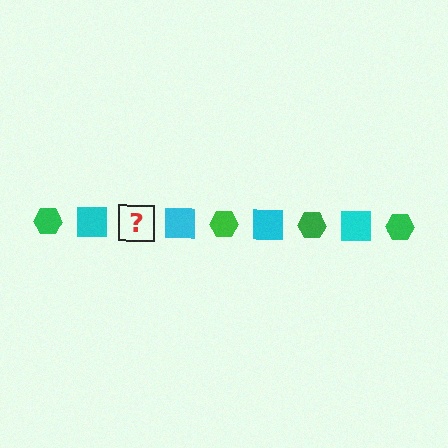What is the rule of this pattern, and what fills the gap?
The rule is that the pattern alternates between green hexagon and cyan square. The gap should be filled with a green hexagon.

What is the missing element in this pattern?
The missing element is a green hexagon.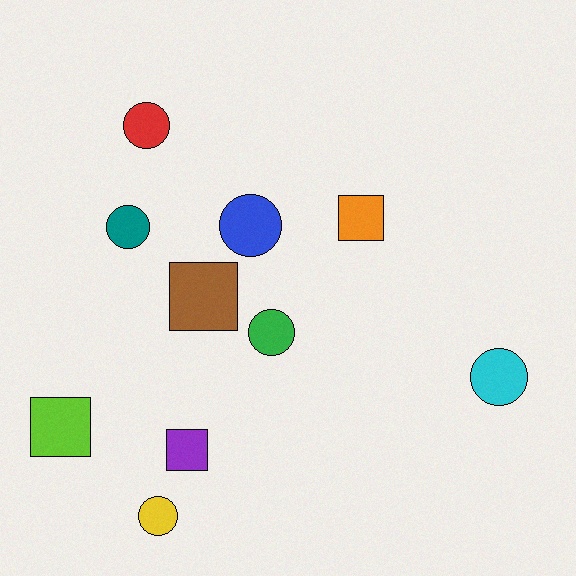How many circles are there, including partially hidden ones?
There are 6 circles.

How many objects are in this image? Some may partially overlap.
There are 10 objects.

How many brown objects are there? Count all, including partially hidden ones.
There is 1 brown object.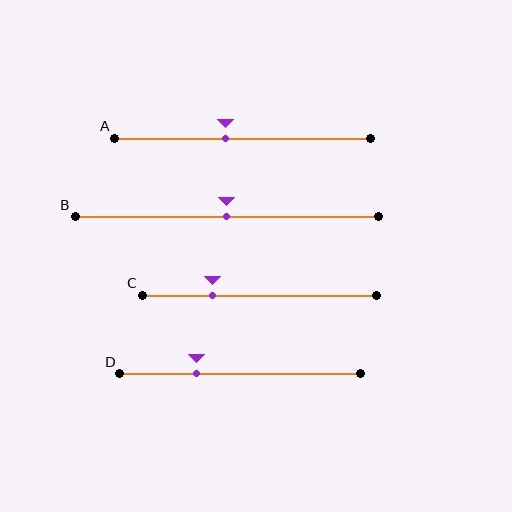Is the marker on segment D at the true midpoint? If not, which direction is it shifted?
No, the marker on segment D is shifted to the left by about 18% of the segment length.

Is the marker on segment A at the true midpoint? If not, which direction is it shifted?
No, the marker on segment A is shifted to the left by about 7% of the segment length.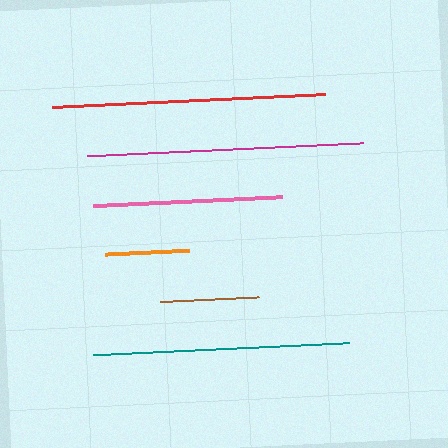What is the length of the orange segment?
The orange segment is approximately 84 pixels long.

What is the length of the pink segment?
The pink segment is approximately 189 pixels long.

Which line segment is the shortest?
The orange line is the shortest at approximately 84 pixels.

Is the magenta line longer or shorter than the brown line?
The magenta line is longer than the brown line.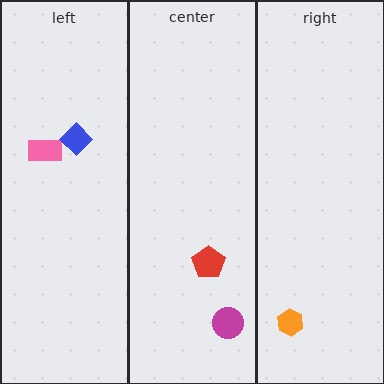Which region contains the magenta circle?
The center region.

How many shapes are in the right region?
1.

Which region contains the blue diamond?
The left region.